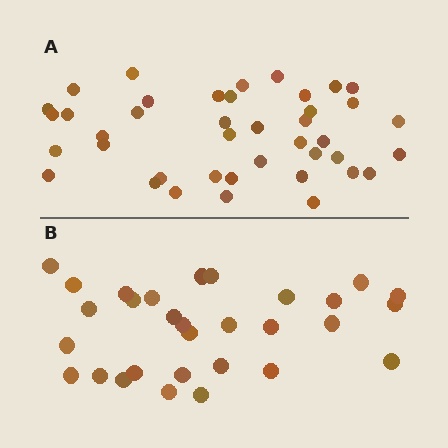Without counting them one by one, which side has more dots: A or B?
Region A (the top region) has more dots.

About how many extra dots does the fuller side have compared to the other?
Region A has roughly 12 or so more dots than region B.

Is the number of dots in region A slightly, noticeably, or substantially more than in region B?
Region A has noticeably more, but not dramatically so. The ratio is roughly 1.4 to 1.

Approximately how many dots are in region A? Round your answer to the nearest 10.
About 40 dots. (The exact count is 41, which rounds to 40.)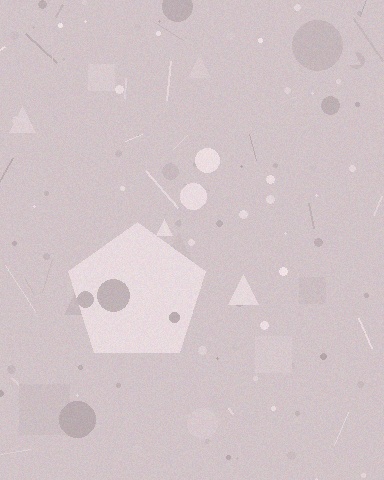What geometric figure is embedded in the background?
A pentagon is embedded in the background.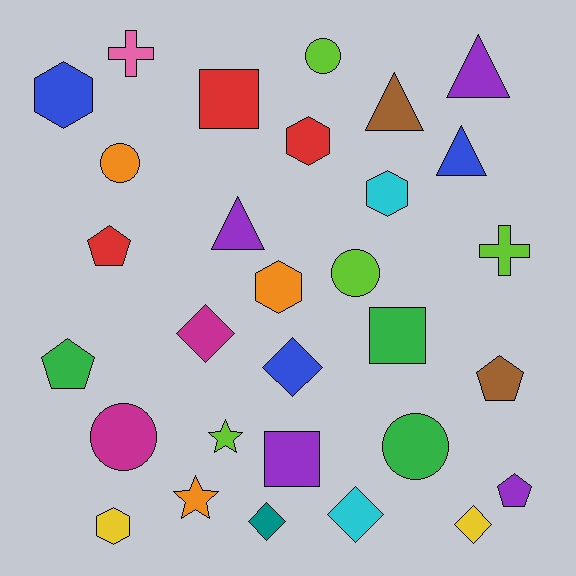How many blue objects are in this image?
There are 3 blue objects.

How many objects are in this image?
There are 30 objects.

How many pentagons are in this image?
There are 4 pentagons.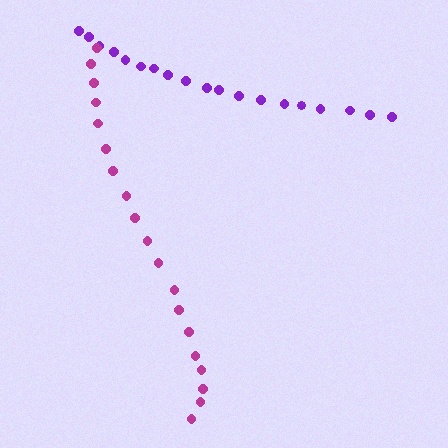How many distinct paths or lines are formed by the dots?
There are 2 distinct paths.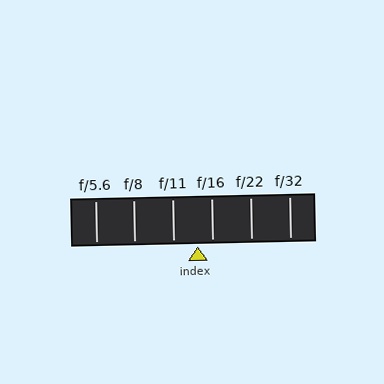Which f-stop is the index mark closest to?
The index mark is closest to f/16.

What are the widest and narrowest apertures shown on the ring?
The widest aperture shown is f/5.6 and the narrowest is f/32.